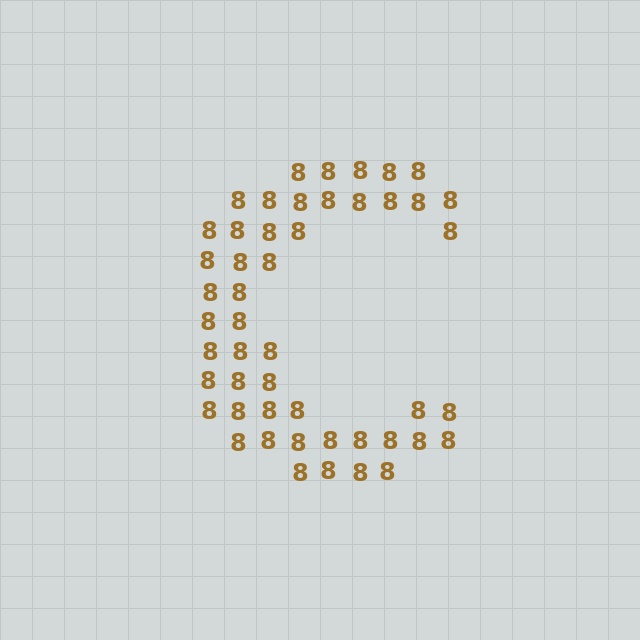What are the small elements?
The small elements are digit 8's.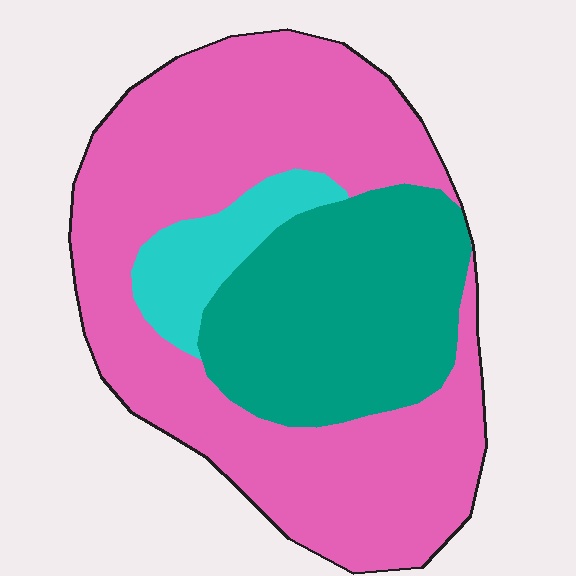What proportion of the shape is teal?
Teal takes up between a quarter and a half of the shape.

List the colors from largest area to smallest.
From largest to smallest: pink, teal, cyan.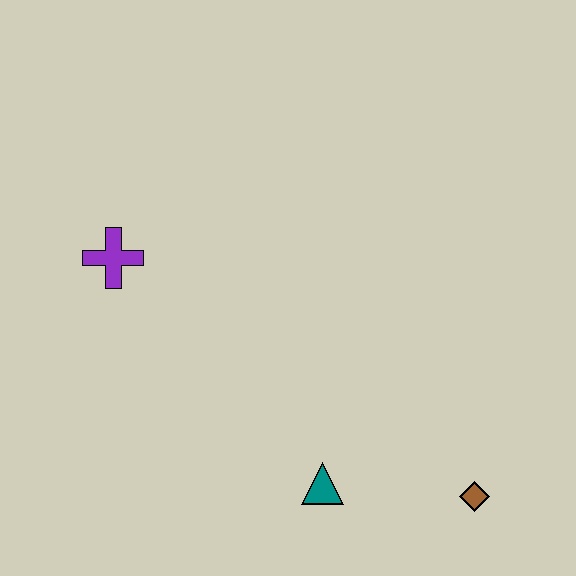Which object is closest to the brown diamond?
The teal triangle is closest to the brown diamond.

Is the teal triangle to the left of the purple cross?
No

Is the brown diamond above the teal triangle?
No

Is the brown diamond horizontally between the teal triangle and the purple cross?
No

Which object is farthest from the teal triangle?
The purple cross is farthest from the teal triangle.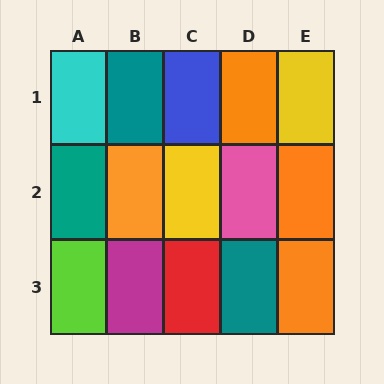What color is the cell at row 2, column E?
Orange.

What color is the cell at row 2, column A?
Teal.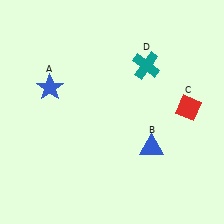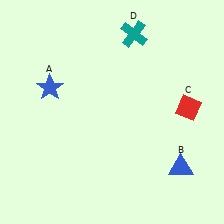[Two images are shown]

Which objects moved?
The objects that moved are: the blue triangle (B), the teal cross (D).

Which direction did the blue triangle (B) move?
The blue triangle (B) moved right.